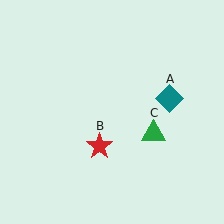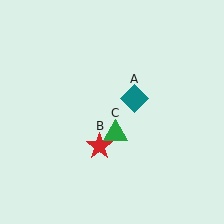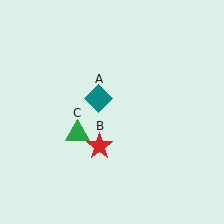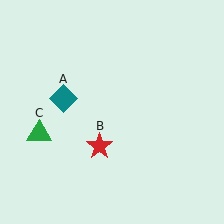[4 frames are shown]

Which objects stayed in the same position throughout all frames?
Red star (object B) remained stationary.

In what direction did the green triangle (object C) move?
The green triangle (object C) moved left.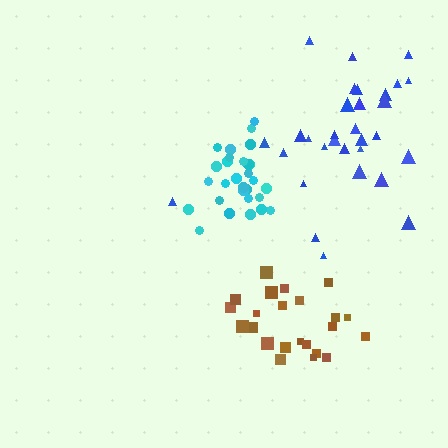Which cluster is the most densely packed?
Cyan.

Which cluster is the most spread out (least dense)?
Blue.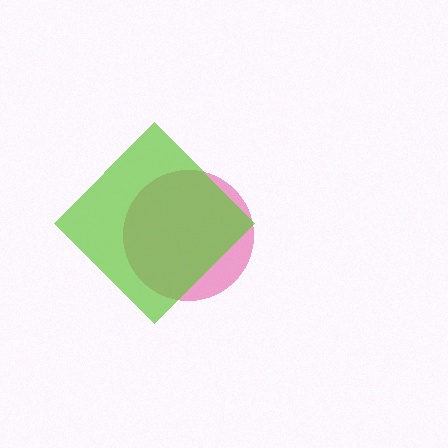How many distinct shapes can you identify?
There are 2 distinct shapes: a magenta circle, a lime diamond.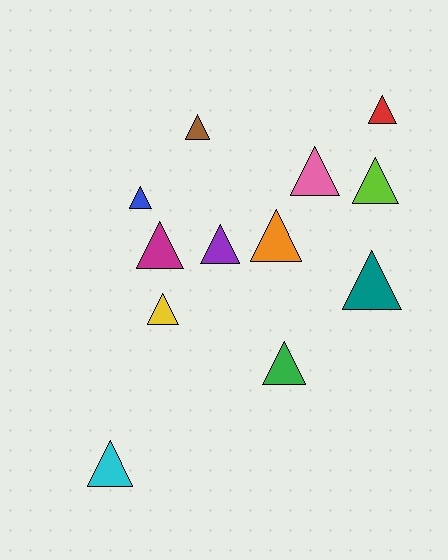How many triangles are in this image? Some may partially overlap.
There are 12 triangles.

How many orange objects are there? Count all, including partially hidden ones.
There is 1 orange object.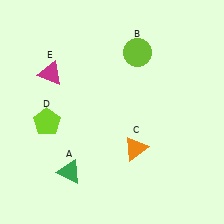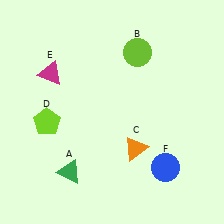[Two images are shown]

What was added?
A blue circle (F) was added in Image 2.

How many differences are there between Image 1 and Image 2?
There is 1 difference between the two images.